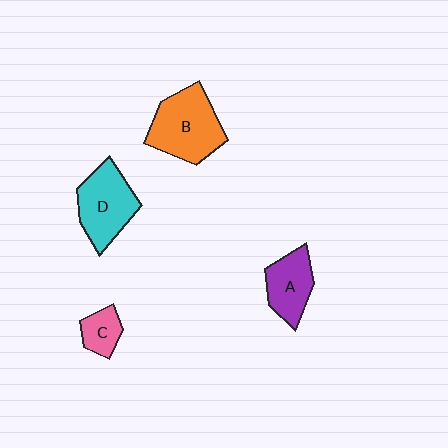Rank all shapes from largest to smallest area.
From largest to smallest: B (orange), D (cyan), A (purple), C (pink).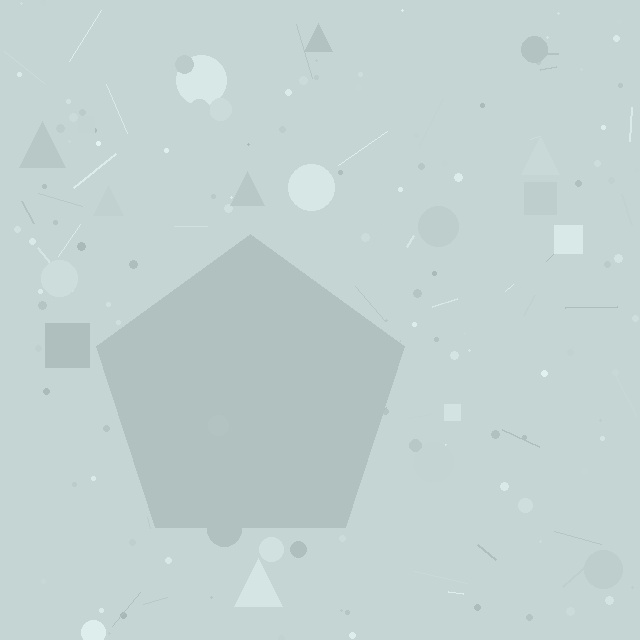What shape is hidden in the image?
A pentagon is hidden in the image.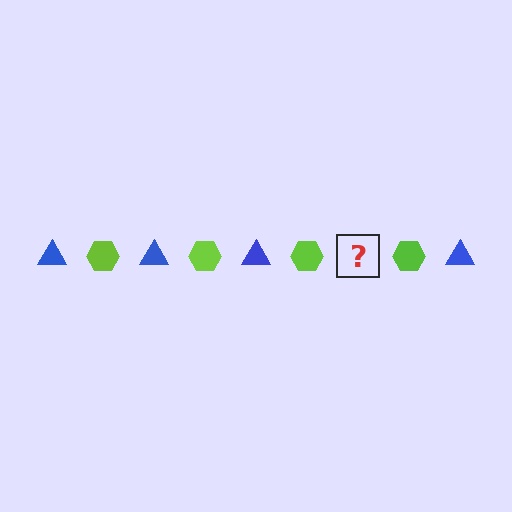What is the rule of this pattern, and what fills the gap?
The rule is that the pattern alternates between blue triangle and lime hexagon. The gap should be filled with a blue triangle.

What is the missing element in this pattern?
The missing element is a blue triangle.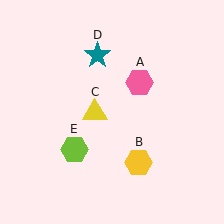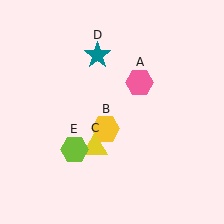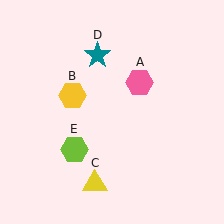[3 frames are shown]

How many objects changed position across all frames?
2 objects changed position: yellow hexagon (object B), yellow triangle (object C).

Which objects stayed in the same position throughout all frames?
Pink hexagon (object A) and teal star (object D) and lime hexagon (object E) remained stationary.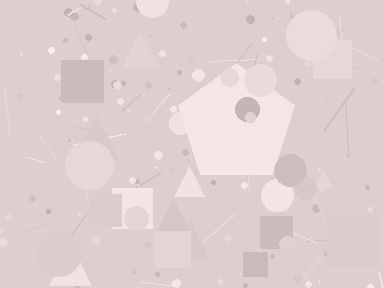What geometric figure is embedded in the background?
A pentagon is embedded in the background.